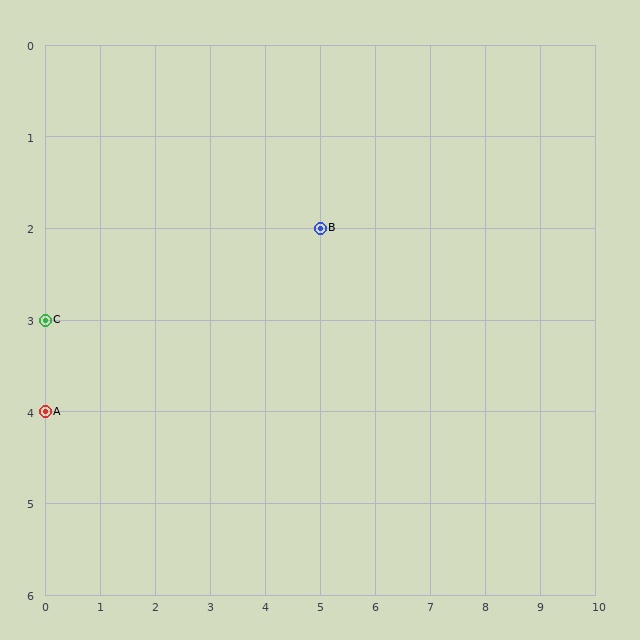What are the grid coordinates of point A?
Point A is at grid coordinates (0, 4).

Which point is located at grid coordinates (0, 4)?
Point A is at (0, 4).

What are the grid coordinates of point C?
Point C is at grid coordinates (0, 3).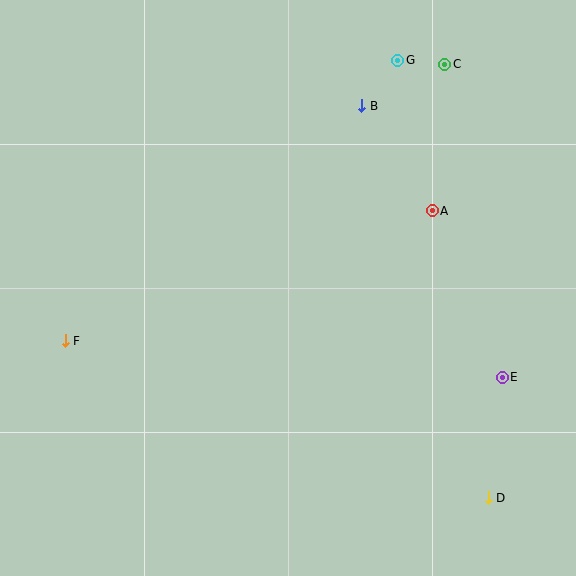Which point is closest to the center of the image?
Point A at (432, 211) is closest to the center.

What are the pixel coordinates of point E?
Point E is at (502, 377).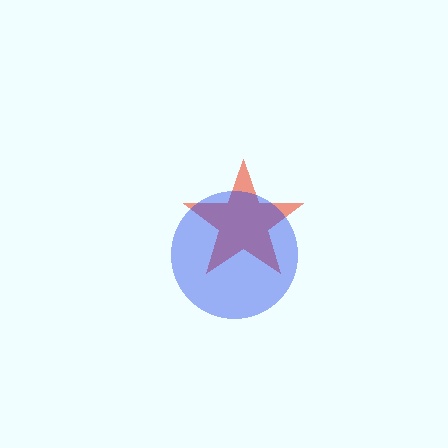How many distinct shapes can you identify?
There are 2 distinct shapes: a red star, a blue circle.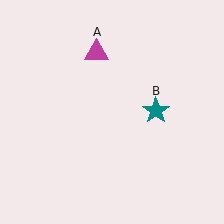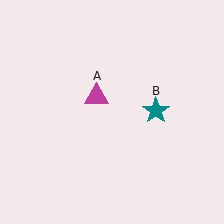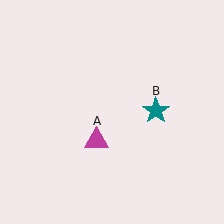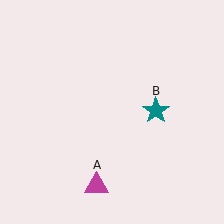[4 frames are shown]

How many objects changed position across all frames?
1 object changed position: magenta triangle (object A).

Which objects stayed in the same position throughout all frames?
Teal star (object B) remained stationary.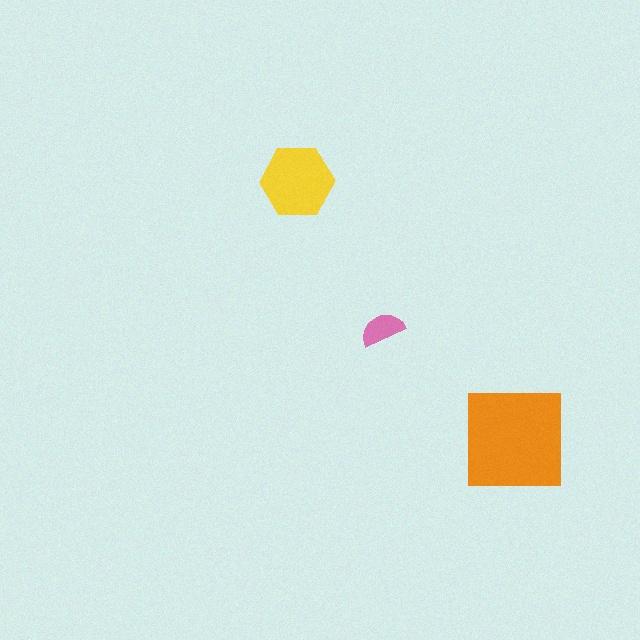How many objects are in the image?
There are 3 objects in the image.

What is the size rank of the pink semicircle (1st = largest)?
3rd.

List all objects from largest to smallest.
The orange square, the yellow hexagon, the pink semicircle.